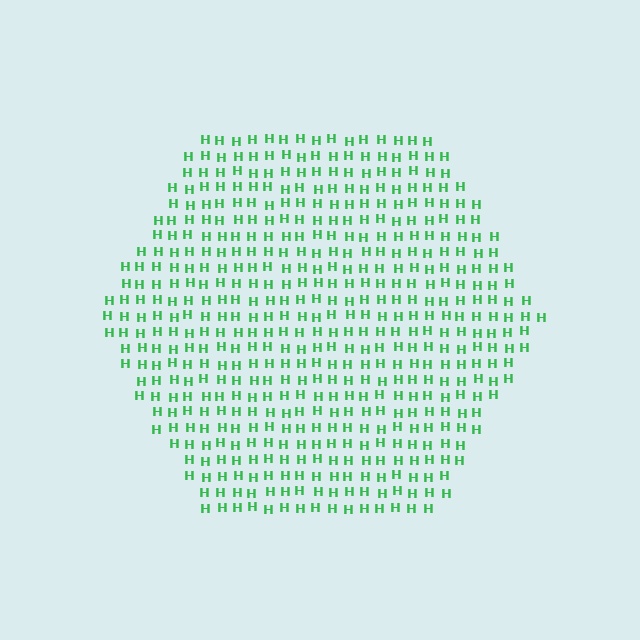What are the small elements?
The small elements are letter H's.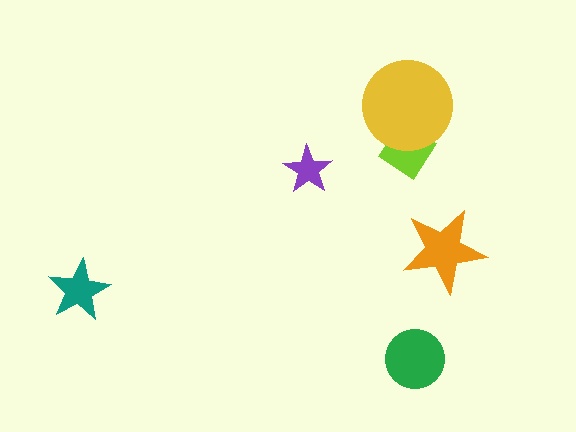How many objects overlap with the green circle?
0 objects overlap with the green circle.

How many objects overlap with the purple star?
0 objects overlap with the purple star.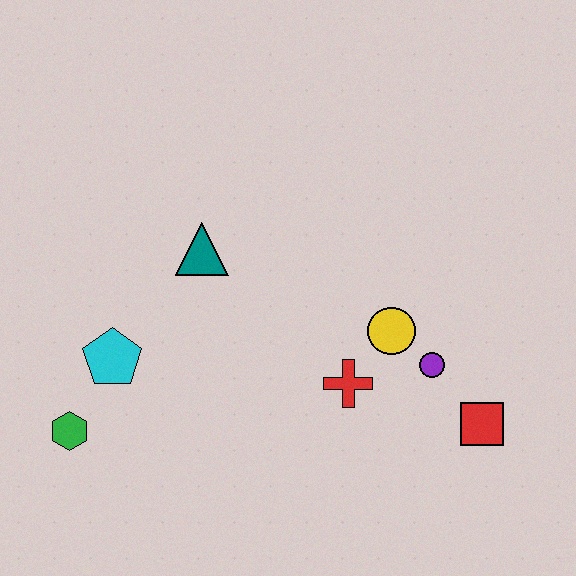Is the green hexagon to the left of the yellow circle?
Yes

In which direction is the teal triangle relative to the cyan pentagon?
The teal triangle is above the cyan pentagon.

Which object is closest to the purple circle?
The yellow circle is closest to the purple circle.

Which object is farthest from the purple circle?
The green hexagon is farthest from the purple circle.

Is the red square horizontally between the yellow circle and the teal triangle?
No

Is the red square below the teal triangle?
Yes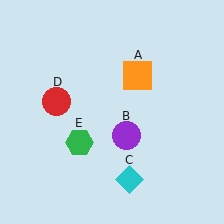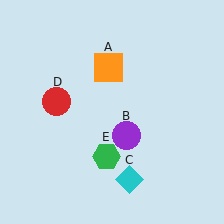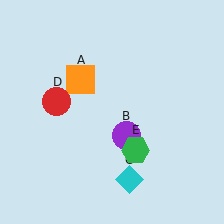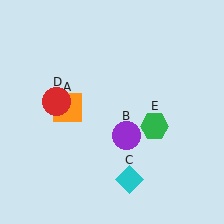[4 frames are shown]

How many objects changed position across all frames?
2 objects changed position: orange square (object A), green hexagon (object E).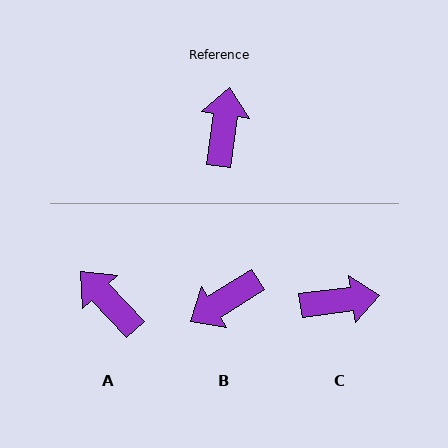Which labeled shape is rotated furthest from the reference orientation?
B, about 130 degrees away.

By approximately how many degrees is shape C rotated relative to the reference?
Approximately 74 degrees clockwise.